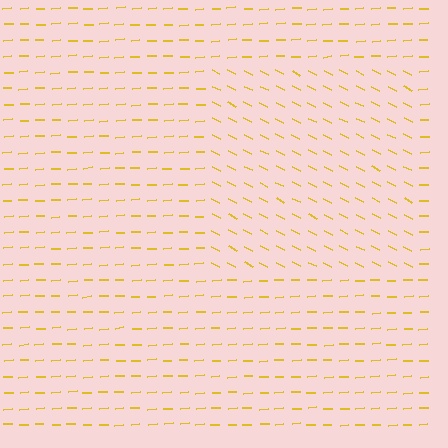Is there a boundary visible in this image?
Yes, there is a texture boundary formed by a change in line orientation.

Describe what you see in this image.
The image is filled with small yellow line segments. A rectangle region in the image has lines oriented differently from the surrounding lines, creating a visible texture boundary.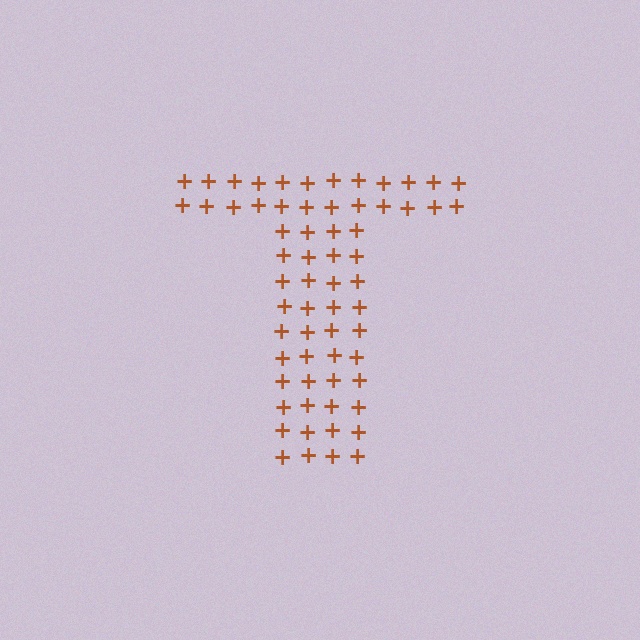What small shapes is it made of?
It is made of small plus signs.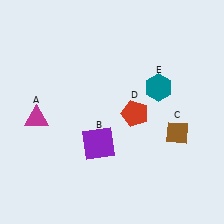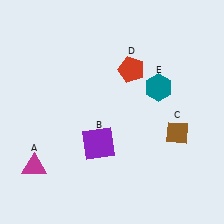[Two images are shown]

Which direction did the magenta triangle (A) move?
The magenta triangle (A) moved down.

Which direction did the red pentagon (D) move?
The red pentagon (D) moved up.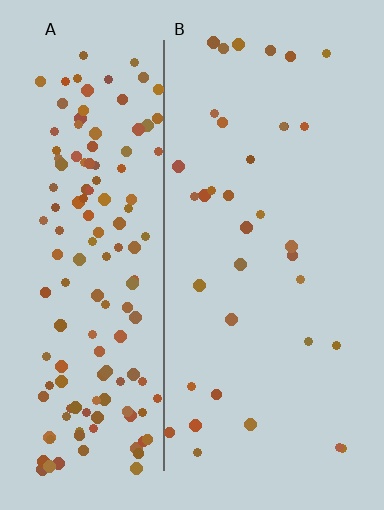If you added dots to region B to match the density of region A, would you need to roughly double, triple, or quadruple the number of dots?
Approximately quadruple.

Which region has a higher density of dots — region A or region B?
A (the left).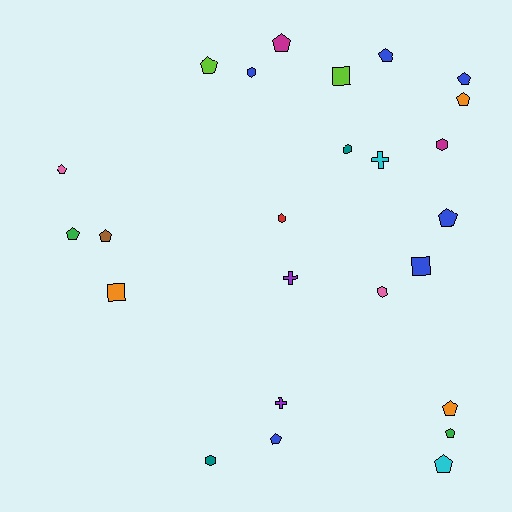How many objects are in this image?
There are 25 objects.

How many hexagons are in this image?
There are 6 hexagons.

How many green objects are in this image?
There are 2 green objects.